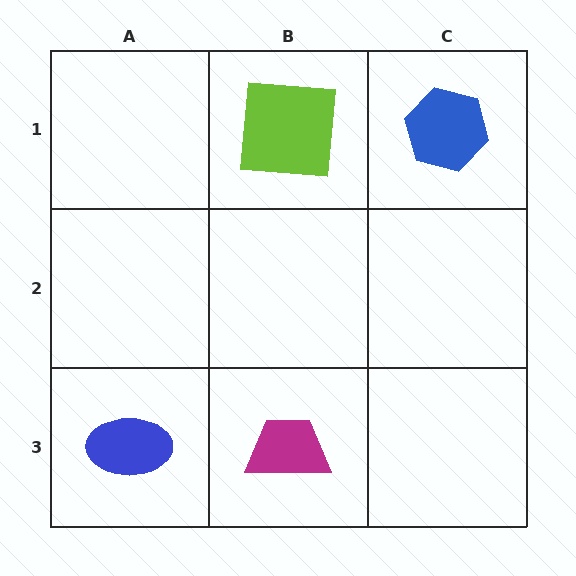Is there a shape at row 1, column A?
No, that cell is empty.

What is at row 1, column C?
A blue hexagon.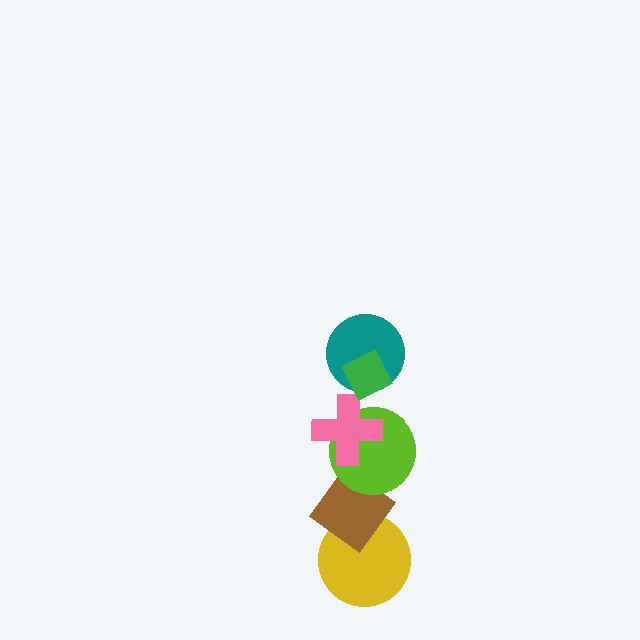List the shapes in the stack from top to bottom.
From top to bottom: the green diamond, the teal circle, the pink cross, the lime circle, the brown diamond, the yellow circle.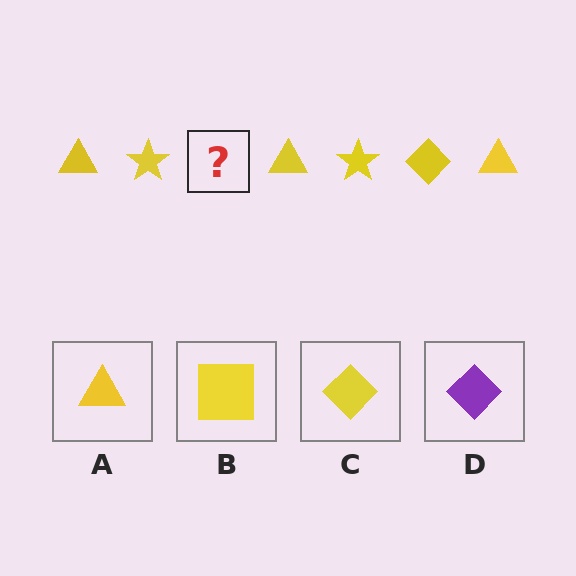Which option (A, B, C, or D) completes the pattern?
C.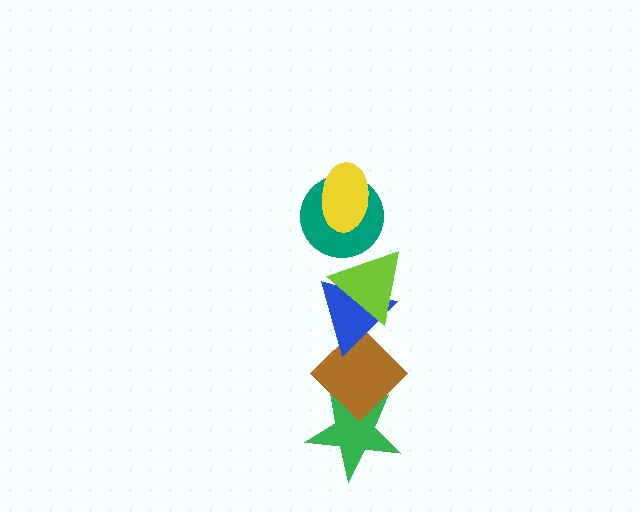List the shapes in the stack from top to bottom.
From top to bottom: the yellow ellipse, the teal circle, the lime triangle, the blue triangle, the brown diamond, the green star.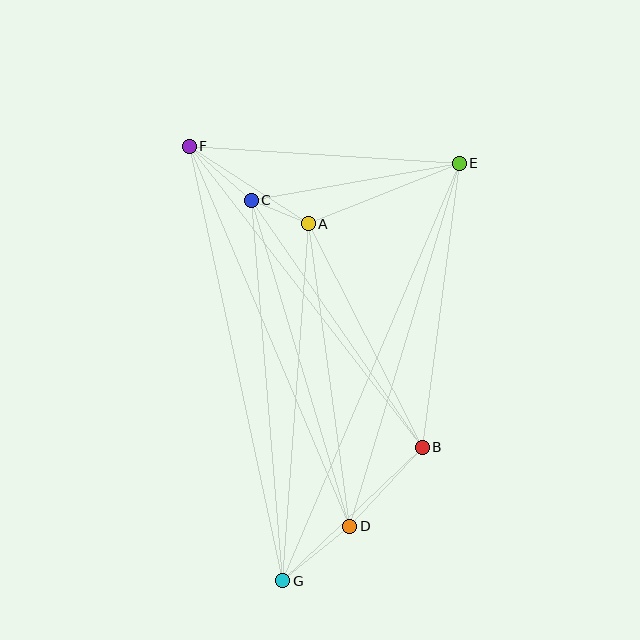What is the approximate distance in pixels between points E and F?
The distance between E and F is approximately 271 pixels.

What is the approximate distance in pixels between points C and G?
The distance between C and G is approximately 382 pixels.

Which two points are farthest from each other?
Points E and G are farthest from each other.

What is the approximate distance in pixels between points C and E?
The distance between C and E is approximately 211 pixels.